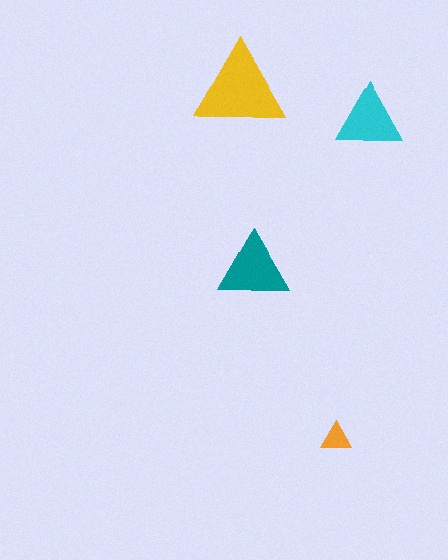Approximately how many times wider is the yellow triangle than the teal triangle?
About 1.5 times wider.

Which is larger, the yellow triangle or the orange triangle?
The yellow one.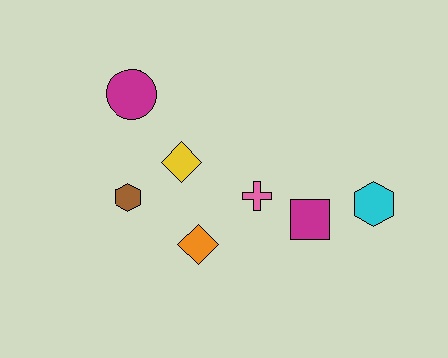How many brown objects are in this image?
There is 1 brown object.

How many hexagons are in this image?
There are 2 hexagons.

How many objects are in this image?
There are 7 objects.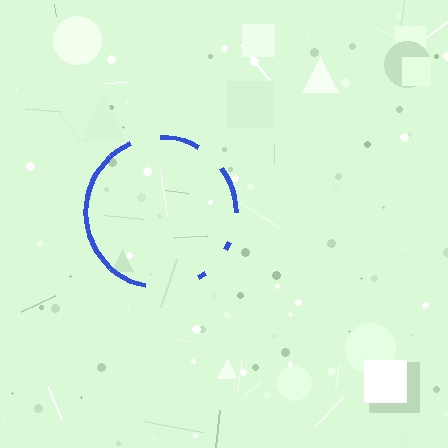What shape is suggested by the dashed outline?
The dashed outline suggests a circle.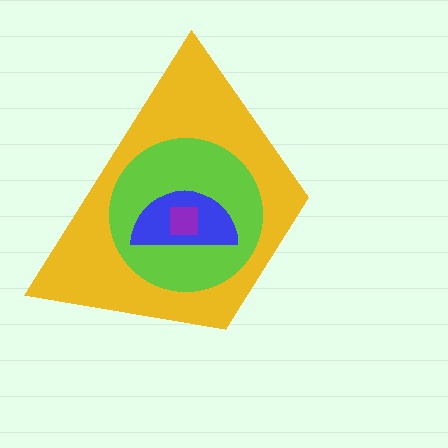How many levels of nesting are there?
4.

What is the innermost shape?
The purple square.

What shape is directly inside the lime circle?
The blue semicircle.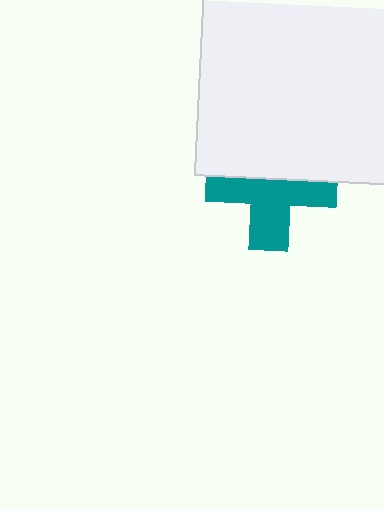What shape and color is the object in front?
The object in front is a white rectangle.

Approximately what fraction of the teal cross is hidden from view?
Roughly 41% of the teal cross is hidden behind the white rectangle.